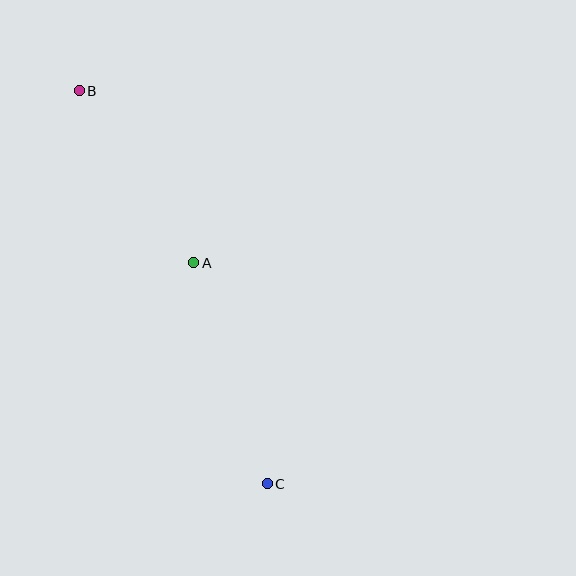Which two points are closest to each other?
Points A and B are closest to each other.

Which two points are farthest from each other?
Points B and C are farthest from each other.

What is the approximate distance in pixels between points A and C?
The distance between A and C is approximately 233 pixels.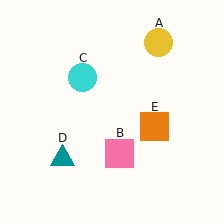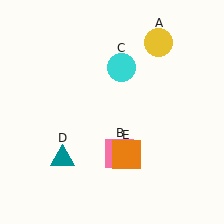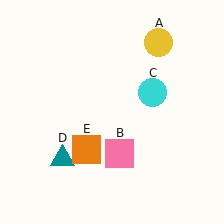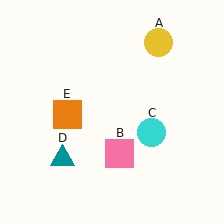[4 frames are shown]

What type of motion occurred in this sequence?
The cyan circle (object C), orange square (object E) rotated clockwise around the center of the scene.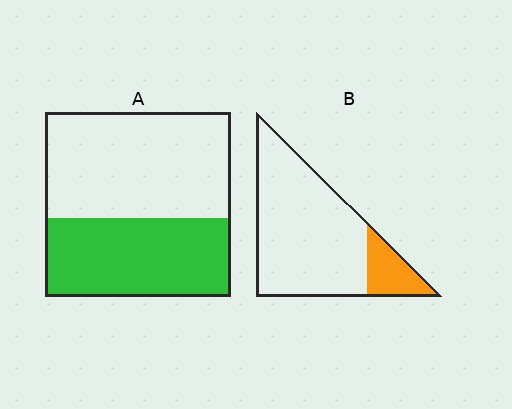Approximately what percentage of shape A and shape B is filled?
A is approximately 45% and B is approximately 15%.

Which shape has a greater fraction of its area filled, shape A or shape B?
Shape A.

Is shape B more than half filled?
No.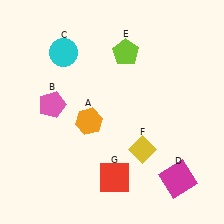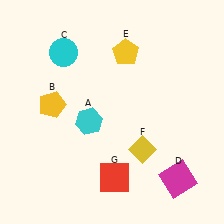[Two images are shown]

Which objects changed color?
A changed from orange to cyan. B changed from pink to yellow. E changed from lime to yellow.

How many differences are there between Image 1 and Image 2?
There are 3 differences between the two images.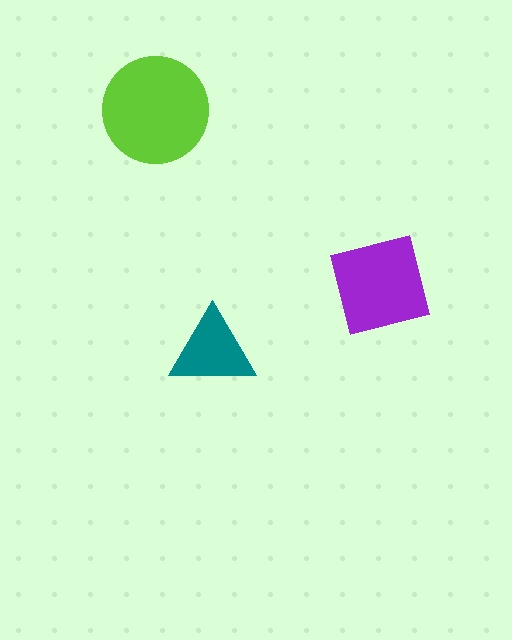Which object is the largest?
The lime circle.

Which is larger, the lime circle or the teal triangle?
The lime circle.